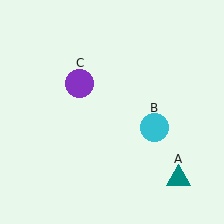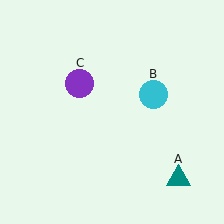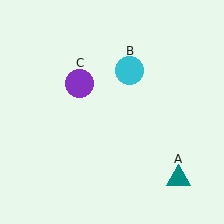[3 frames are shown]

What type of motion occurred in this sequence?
The cyan circle (object B) rotated counterclockwise around the center of the scene.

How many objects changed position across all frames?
1 object changed position: cyan circle (object B).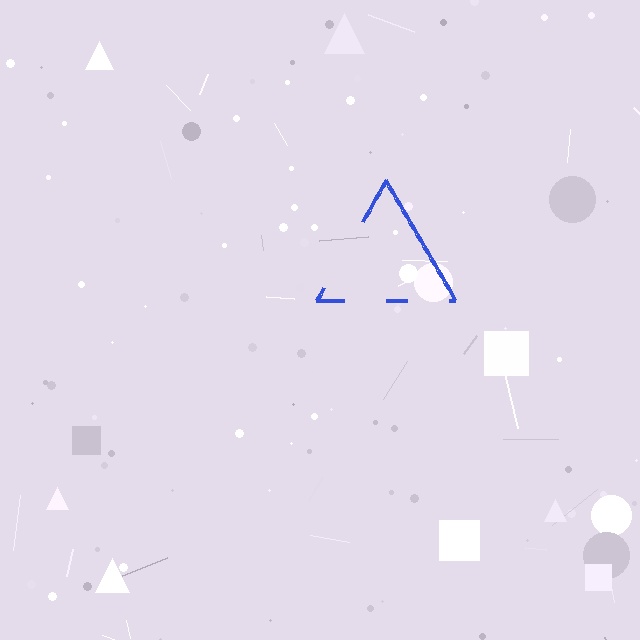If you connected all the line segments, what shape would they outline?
They would outline a triangle.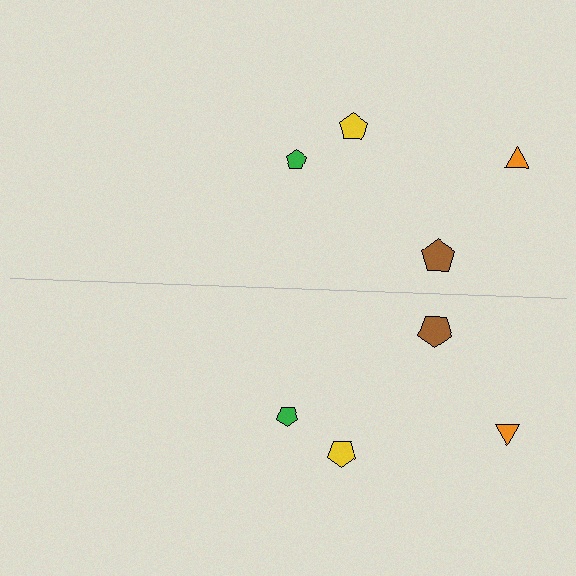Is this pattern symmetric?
Yes, this pattern has bilateral (reflection) symmetry.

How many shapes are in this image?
There are 8 shapes in this image.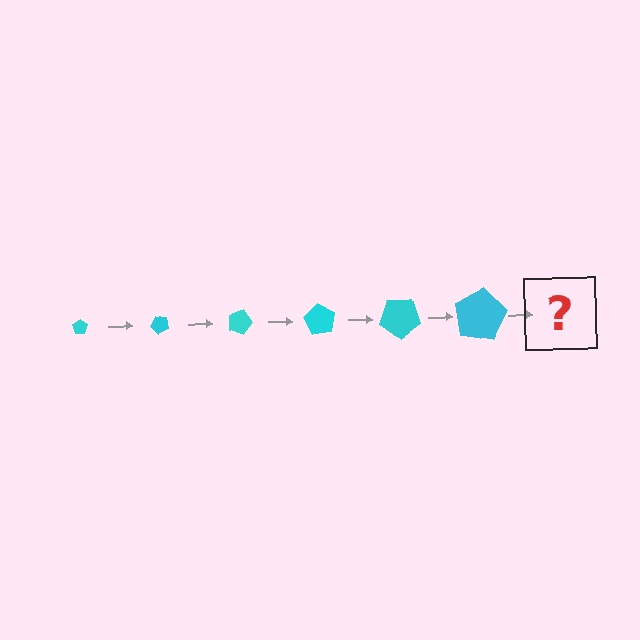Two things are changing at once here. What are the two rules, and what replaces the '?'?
The two rules are that the pentagon grows larger each step and it rotates 45 degrees each step. The '?' should be a pentagon, larger than the previous one and rotated 270 degrees from the start.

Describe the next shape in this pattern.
It should be a pentagon, larger than the previous one and rotated 270 degrees from the start.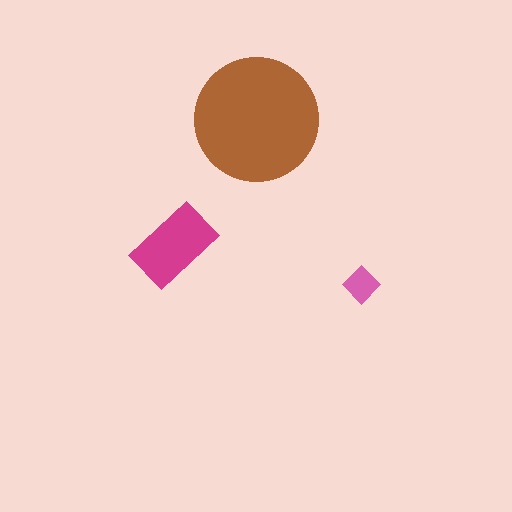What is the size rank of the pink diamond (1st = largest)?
3rd.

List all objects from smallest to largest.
The pink diamond, the magenta rectangle, the brown circle.